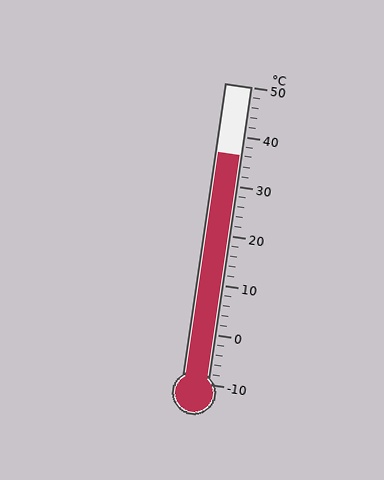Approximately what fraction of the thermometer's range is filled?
The thermometer is filled to approximately 75% of its range.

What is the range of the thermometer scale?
The thermometer scale ranges from -10°C to 50°C.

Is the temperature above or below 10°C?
The temperature is above 10°C.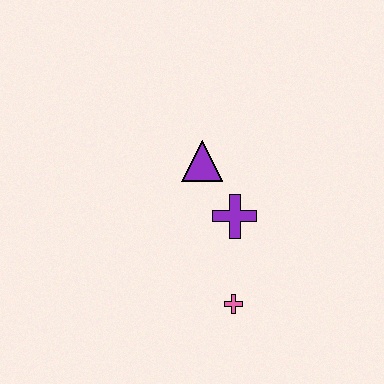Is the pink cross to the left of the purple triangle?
No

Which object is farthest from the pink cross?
The purple triangle is farthest from the pink cross.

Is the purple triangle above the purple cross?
Yes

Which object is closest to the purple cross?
The purple triangle is closest to the purple cross.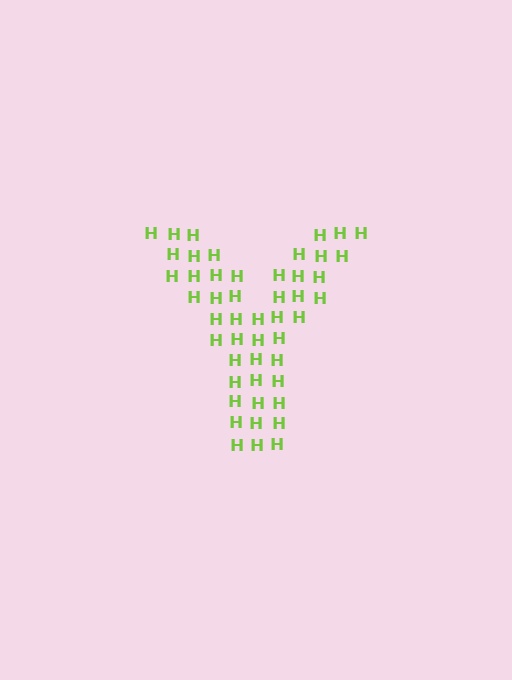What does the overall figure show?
The overall figure shows the letter Y.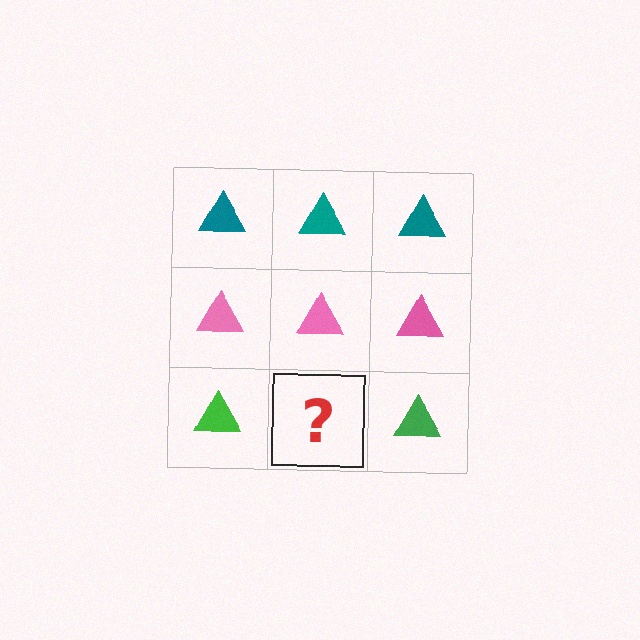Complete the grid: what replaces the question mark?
The question mark should be replaced with a green triangle.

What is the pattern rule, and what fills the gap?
The rule is that each row has a consistent color. The gap should be filled with a green triangle.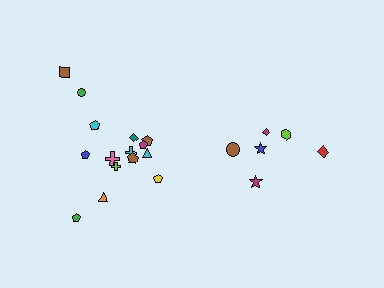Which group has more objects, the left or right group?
The left group.